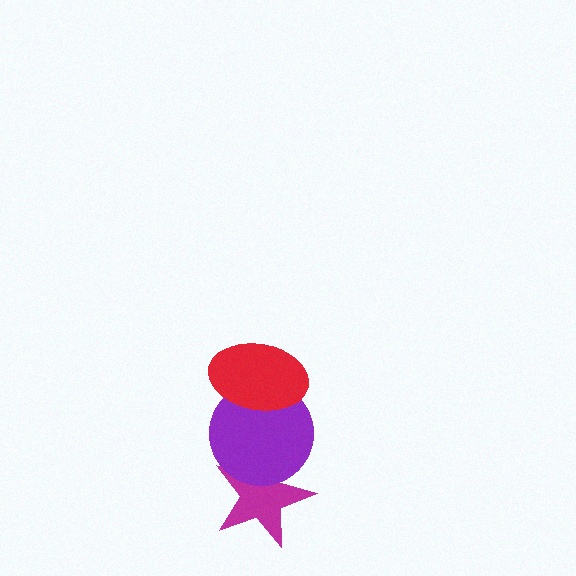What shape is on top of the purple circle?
The red ellipse is on top of the purple circle.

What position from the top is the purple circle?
The purple circle is 2nd from the top.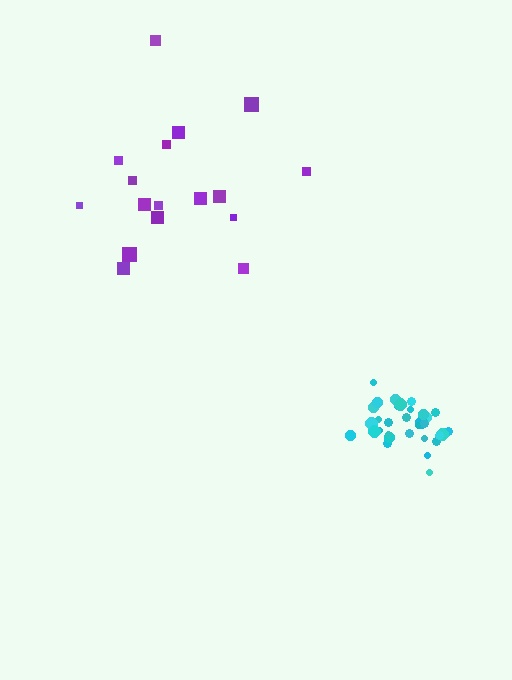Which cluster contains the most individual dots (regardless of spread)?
Cyan (32).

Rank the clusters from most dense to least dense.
cyan, purple.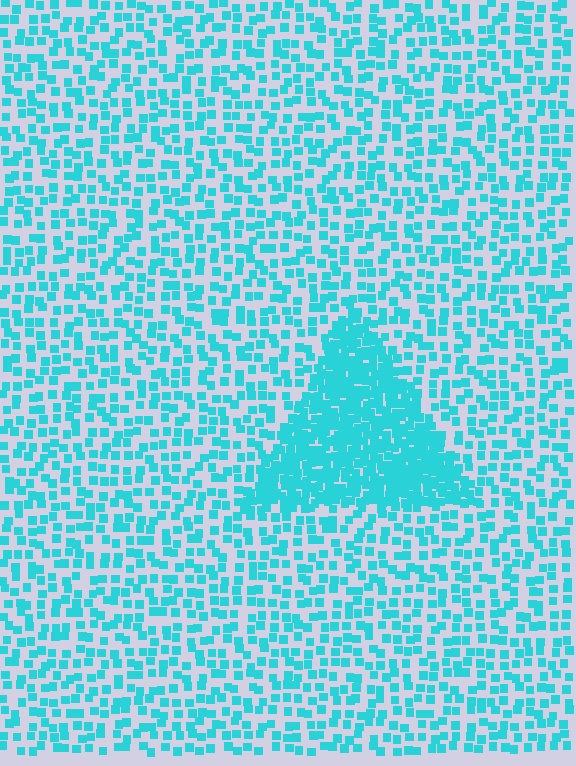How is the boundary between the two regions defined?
The boundary is defined by a change in element density (approximately 2.6x ratio). All elements are the same color, size, and shape.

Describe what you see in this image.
The image contains small cyan elements arranged at two different densities. A triangle-shaped region is visible where the elements are more densely packed than the surrounding area.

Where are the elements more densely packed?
The elements are more densely packed inside the triangle boundary.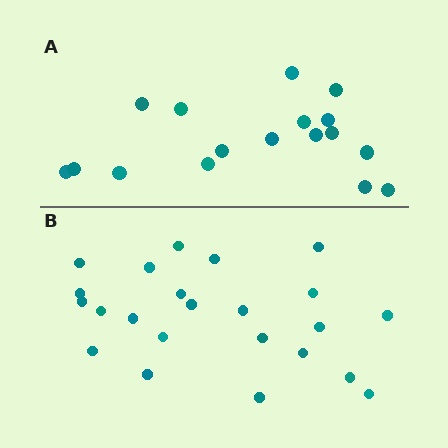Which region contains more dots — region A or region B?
Region B (the bottom region) has more dots.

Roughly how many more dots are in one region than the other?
Region B has about 6 more dots than region A.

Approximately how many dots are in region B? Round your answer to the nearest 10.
About 20 dots. (The exact count is 23, which rounds to 20.)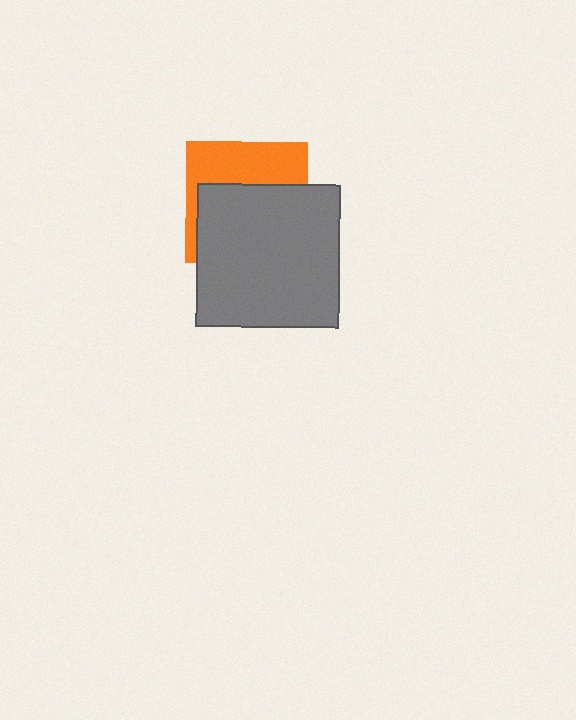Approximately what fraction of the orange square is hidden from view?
Roughly 59% of the orange square is hidden behind the gray square.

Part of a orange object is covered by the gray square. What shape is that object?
It is a square.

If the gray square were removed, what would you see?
You would see the complete orange square.